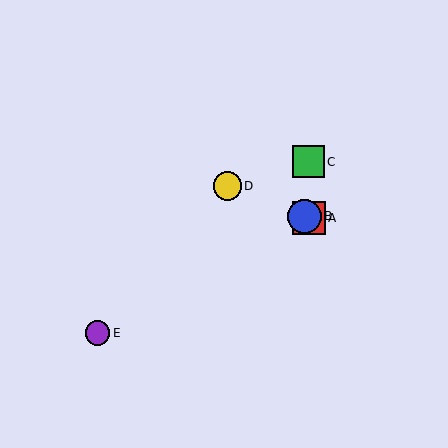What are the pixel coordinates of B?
Object B is at (304, 216).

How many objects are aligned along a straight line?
3 objects (A, B, D) are aligned along a straight line.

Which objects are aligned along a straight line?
Objects A, B, D are aligned along a straight line.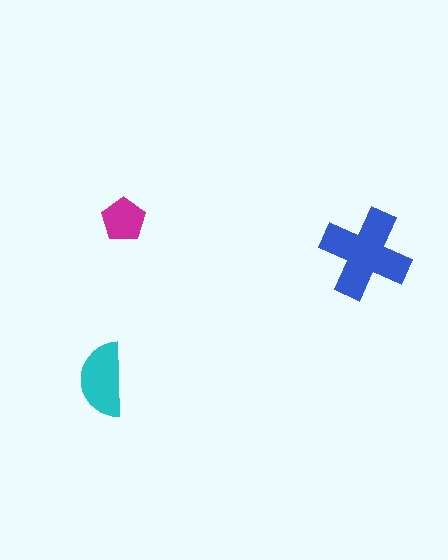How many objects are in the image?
There are 3 objects in the image.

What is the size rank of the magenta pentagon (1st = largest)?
3rd.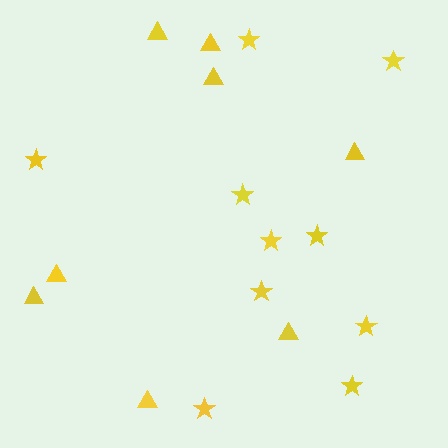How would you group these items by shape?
There are 2 groups: one group of triangles (8) and one group of stars (10).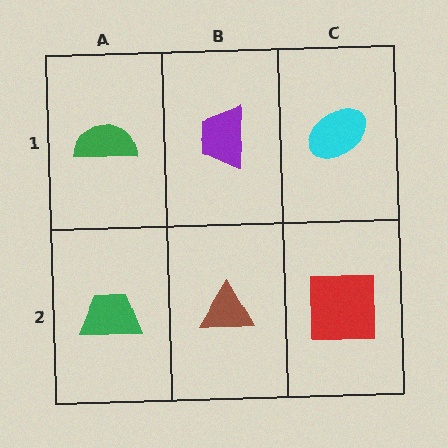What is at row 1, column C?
A cyan ellipse.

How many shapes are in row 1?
3 shapes.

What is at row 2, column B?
A brown triangle.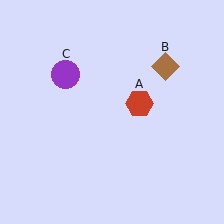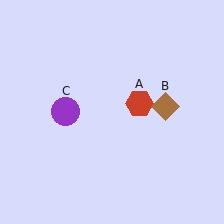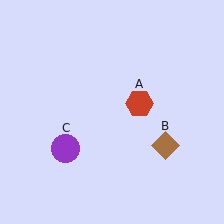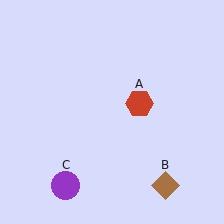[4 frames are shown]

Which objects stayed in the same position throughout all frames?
Red hexagon (object A) remained stationary.